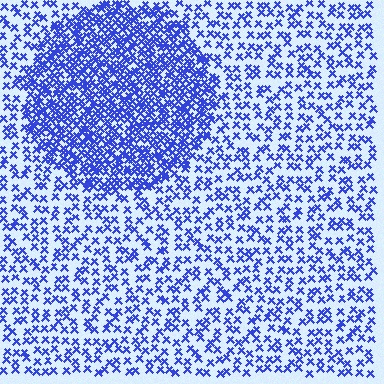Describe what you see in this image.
The image contains small blue elements arranged at two different densities. A circle-shaped region is visible where the elements are more densely packed than the surrounding area.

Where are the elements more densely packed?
The elements are more densely packed inside the circle boundary.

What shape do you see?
I see a circle.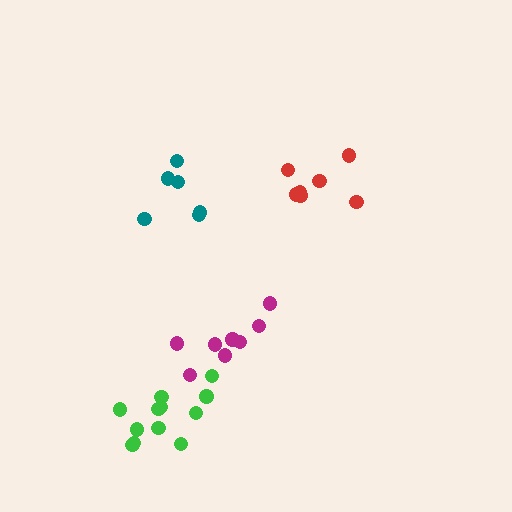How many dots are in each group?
Group 1: 7 dots, Group 2: 8 dots, Group 3: 6 dots, Group 4: 12 dots (33 total).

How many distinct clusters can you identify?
There are 4 distinct clusters.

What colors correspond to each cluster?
The clusters are colored: red, magenta, teal, green.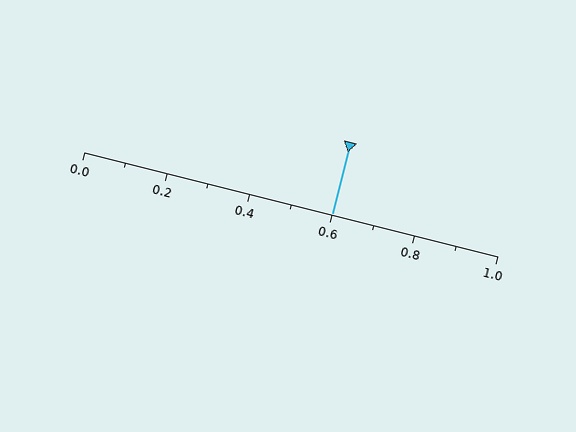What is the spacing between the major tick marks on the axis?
The major ticks are spaced 0.2 apart.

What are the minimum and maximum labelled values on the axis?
The axis runs from 0.0 to 1.0.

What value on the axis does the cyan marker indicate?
The marker indicates approximately 0.6.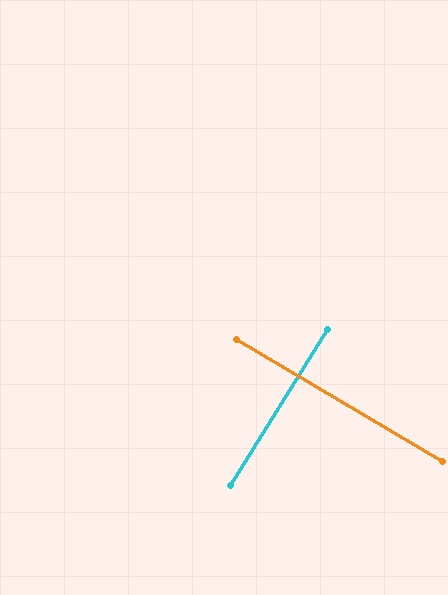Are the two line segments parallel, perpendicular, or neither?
Perpendicular — they meet at approximately 88°.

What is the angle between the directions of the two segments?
Approximately 88 degrees.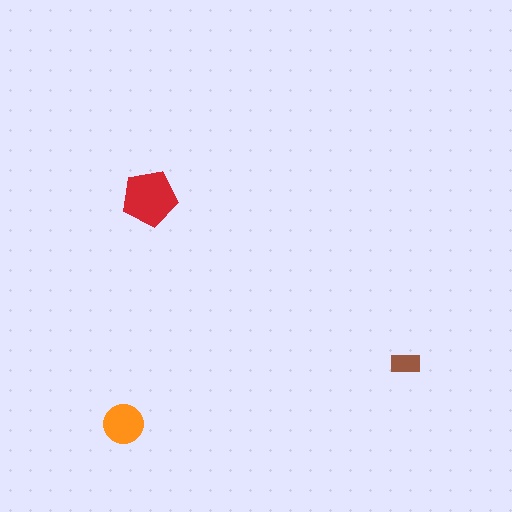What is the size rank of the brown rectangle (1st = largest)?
3rd.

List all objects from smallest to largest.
The brown rectangle, the orange circle, the red pentagon.